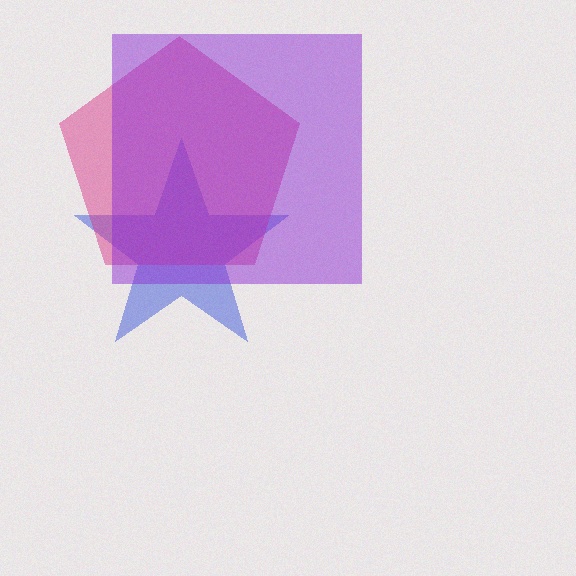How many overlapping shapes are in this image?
There are 3 overlapping shapes in the image.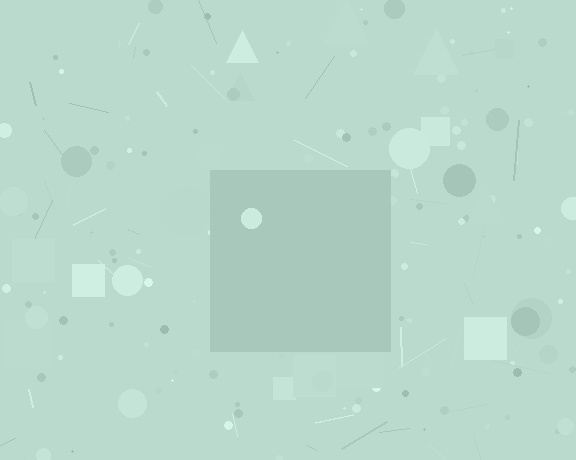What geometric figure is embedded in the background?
A square is embedded in the background.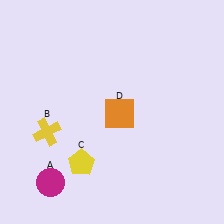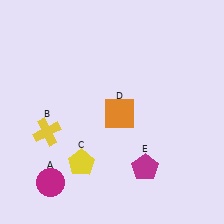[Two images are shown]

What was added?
A magenta pentagon (E) was added in Image 2.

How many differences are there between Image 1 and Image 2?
There is 1 difference between the two images.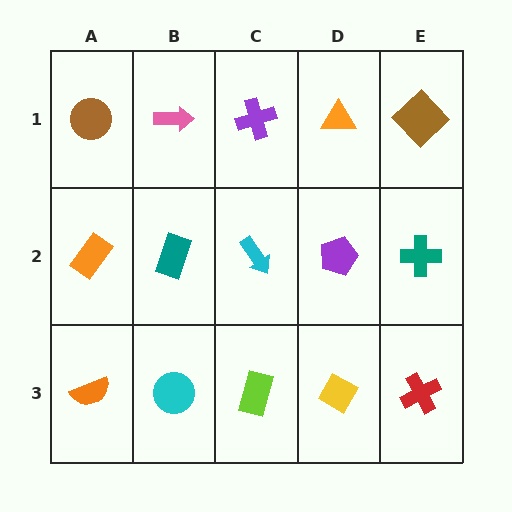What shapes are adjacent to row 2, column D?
An orange triangle (row 1, column D), a yellow diamond (row 3, column D), a cyan arrow (row 2, column C), a teal cross (row 2, column E).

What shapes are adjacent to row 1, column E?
A teal cross (row 2, column E), an orange triangle (row 1, column D).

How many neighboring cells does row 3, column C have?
3.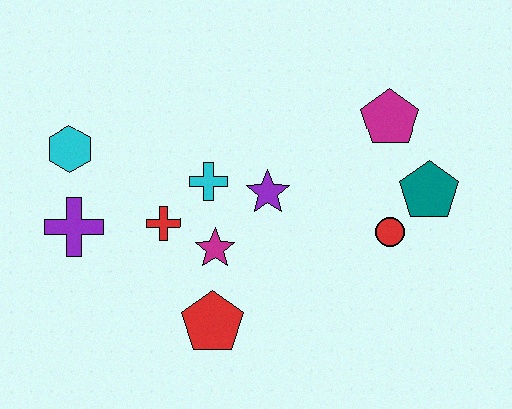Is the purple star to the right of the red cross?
Yes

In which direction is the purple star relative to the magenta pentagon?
The purple star is to the left of the magenta pentagon.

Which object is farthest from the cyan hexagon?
The teal pentagon is farthest from the cyan hexagon.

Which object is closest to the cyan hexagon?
The purple cross is closest to the cyan hexagon.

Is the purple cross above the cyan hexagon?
No